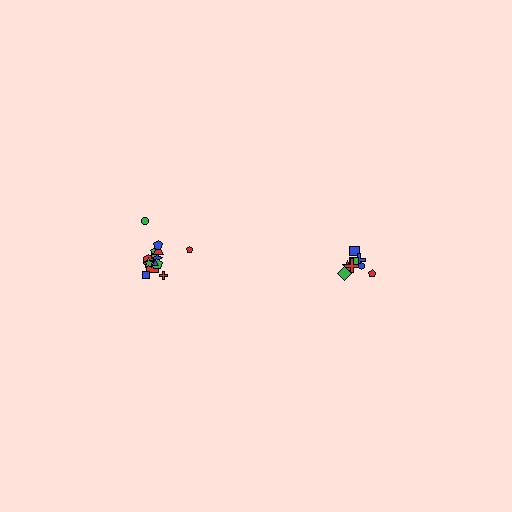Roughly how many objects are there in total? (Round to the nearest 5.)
Roughly 25 objects in total.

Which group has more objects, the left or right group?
The left group.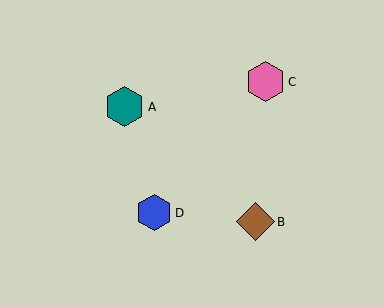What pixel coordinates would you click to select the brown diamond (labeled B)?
Click at (256, 222) to select the brown diamond B.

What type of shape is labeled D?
Shape D is a blue hexagon.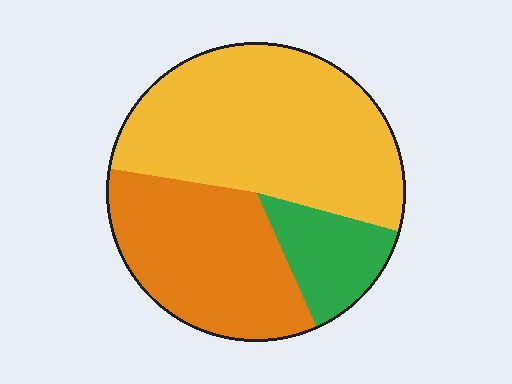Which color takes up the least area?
Green, at roughly 15%.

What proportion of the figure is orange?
Orange covers 34% of the figure.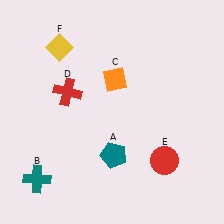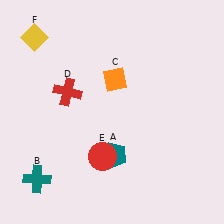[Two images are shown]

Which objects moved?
The objects that moved are: the red circle (E), the yellow diamond (F).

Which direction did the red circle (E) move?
The red circle (E) moved left.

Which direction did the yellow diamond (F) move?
The yellow diamond (F) moved left.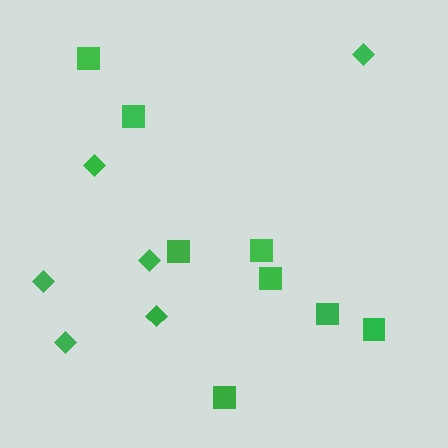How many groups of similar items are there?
There are 2 groups: one group of diamonds (6) and one group of squares (8).